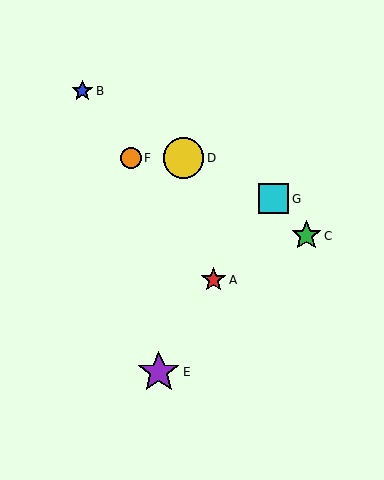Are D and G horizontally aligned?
No, D is at y≈158 and G is at y≈199.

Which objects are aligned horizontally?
Objects D, F are aligned horizontally.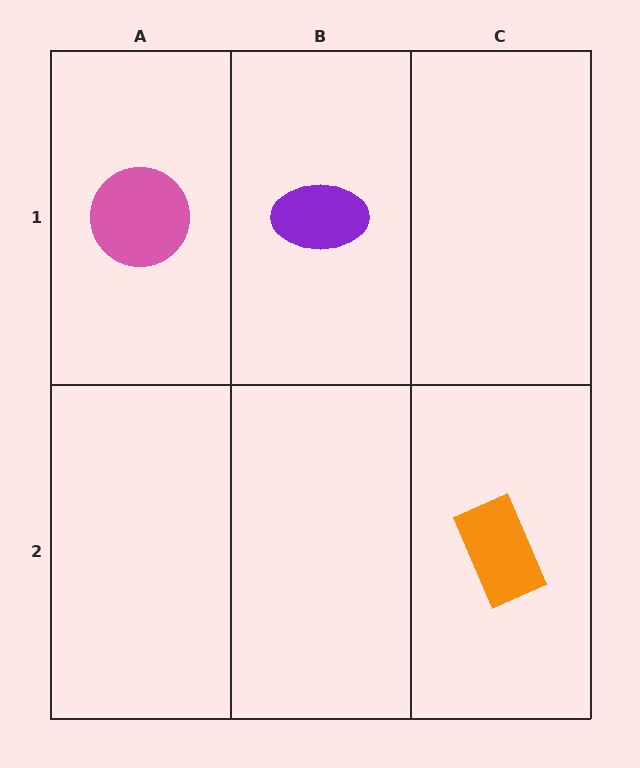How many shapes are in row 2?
1 shape.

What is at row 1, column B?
A purple ellipse.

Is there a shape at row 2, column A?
No, that cell is empty.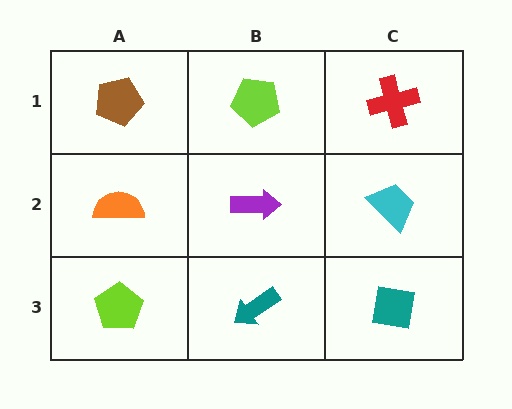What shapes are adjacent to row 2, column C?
A red cross (row 1, column C), a teal square (row 3, column C), a purple arrow (row 2, column B).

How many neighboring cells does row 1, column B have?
3.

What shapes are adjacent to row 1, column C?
A cyan trapezoid (row 2, column C), a lime pentagon (row 1, column B).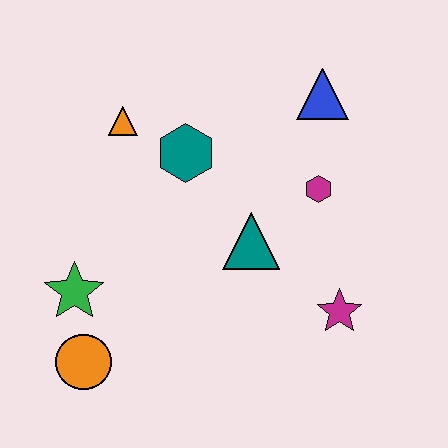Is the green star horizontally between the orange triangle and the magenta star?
No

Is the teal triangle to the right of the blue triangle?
No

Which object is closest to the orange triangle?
The teal hexagon is closest to the orange triangle.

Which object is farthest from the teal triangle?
The orange circle is farthest from the teal triangle.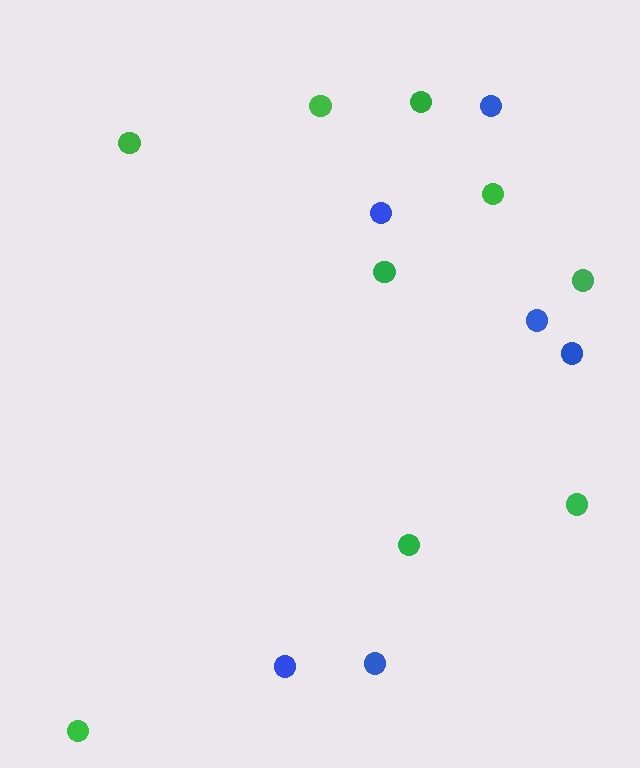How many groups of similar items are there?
There are 2 groups: one group of blue circles (6) and one group of green circles (9).